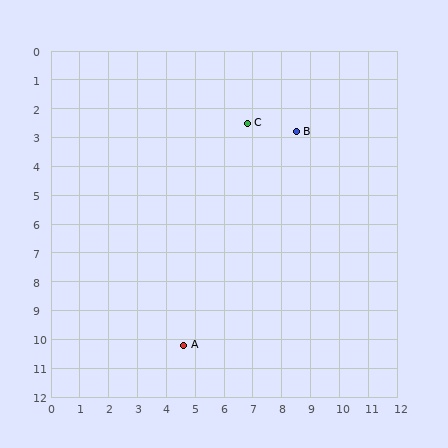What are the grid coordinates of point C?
Point C is at approximately (6.8, 2.5).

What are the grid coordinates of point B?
Point B is at approximately (8.5, 2.8).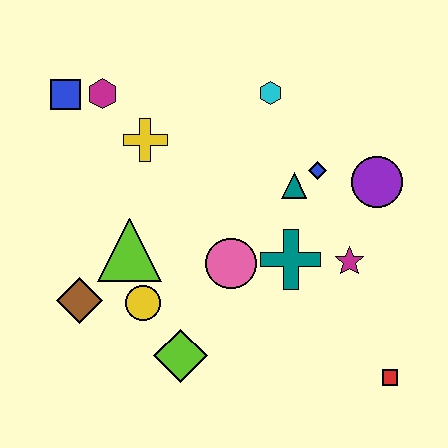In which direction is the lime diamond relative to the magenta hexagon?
The lime diamond is below the magenta hexagon.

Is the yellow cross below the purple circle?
No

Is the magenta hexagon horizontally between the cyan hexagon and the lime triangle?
No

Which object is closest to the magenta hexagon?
The blue square is closest to the magenta hexagon.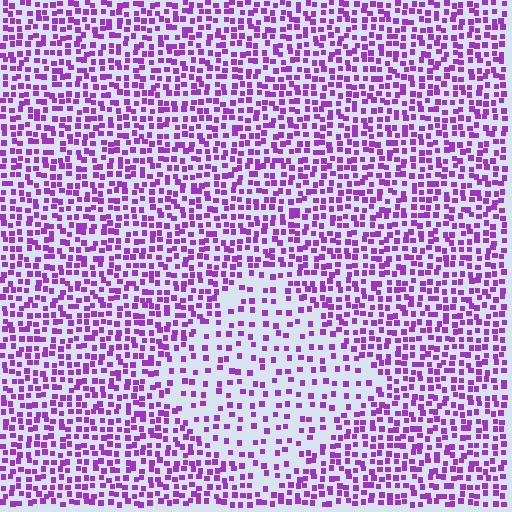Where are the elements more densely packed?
The elements are more densely packed outside the diamond boundary.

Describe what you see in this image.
The image contains small purple elements arranged at two different densities. A diamond-shaped region is visible where the elements are less densely packed than the surrounding area.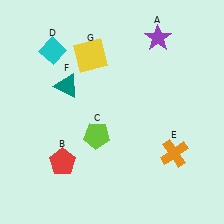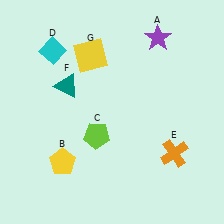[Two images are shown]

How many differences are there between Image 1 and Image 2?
There is 1 difference between the two images.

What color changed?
The pentagon (B) changed from red in Image 1 to yellow in Image 2.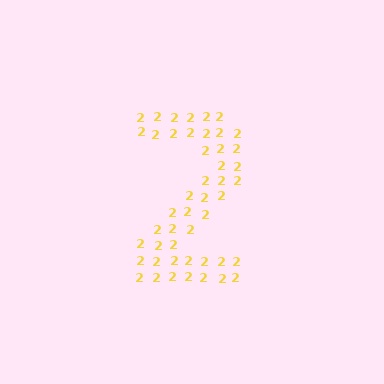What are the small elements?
The small elements are digit 2's.